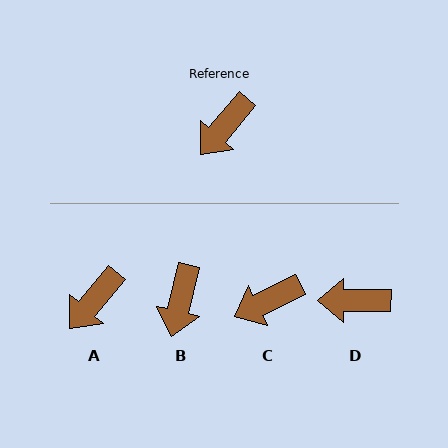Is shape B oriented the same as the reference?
No, it is off by about 27 degrees.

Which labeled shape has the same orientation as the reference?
A.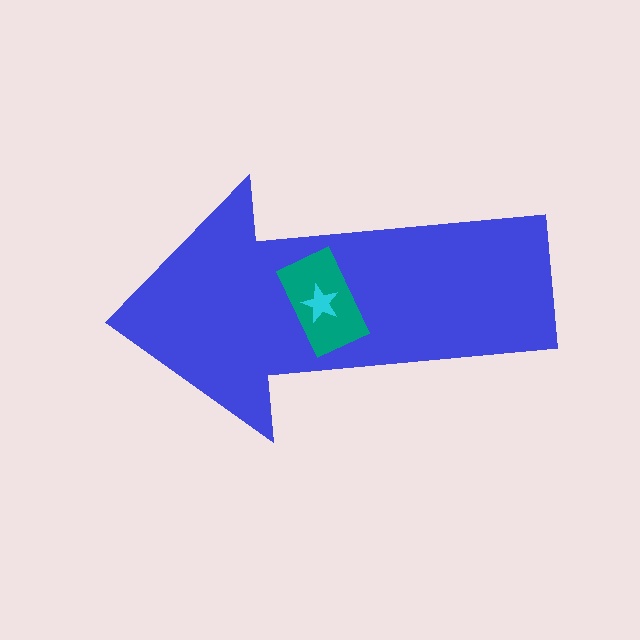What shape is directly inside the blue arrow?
The teal rectangle.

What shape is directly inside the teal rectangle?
The cyan star.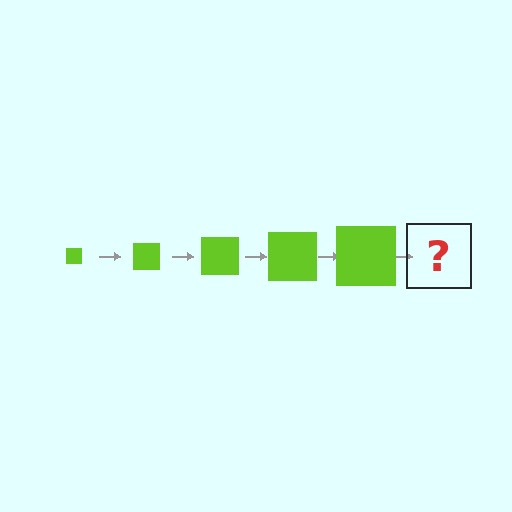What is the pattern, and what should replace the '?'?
The pattern is that the square gets progressively larger each step. The '?' should be a lime square, larger than the previous one.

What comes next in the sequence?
The next element should be a lime square, larger than the previous one.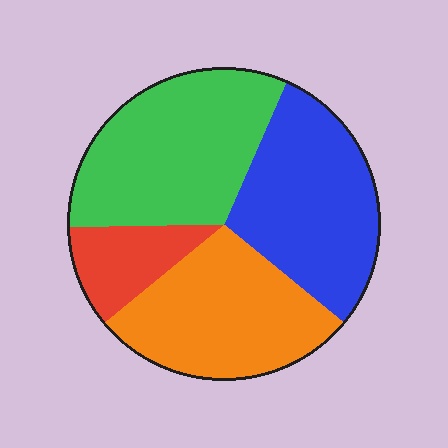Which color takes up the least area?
Red, at roughly 10%.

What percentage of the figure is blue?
Blue covers around 30% of the figure.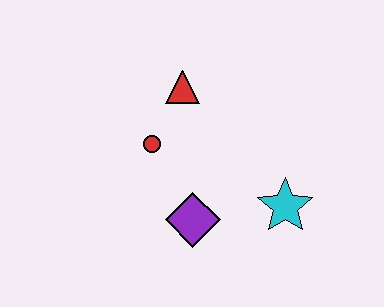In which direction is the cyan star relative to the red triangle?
The cyan star is below the red triangle.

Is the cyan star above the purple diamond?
Yes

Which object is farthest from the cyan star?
The red triangle is farthest from the cyan star.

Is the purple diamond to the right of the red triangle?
Yes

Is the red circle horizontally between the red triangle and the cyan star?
No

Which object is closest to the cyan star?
The purple diamond is closest to the cyan star.